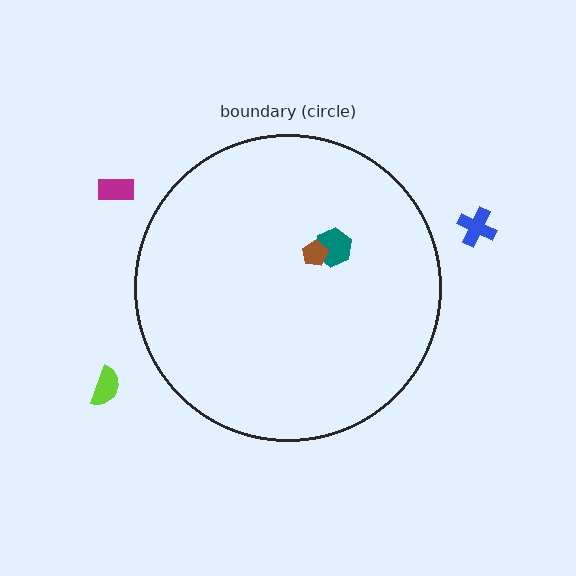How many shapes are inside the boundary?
2 inside, 3 outside.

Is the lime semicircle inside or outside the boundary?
Outside.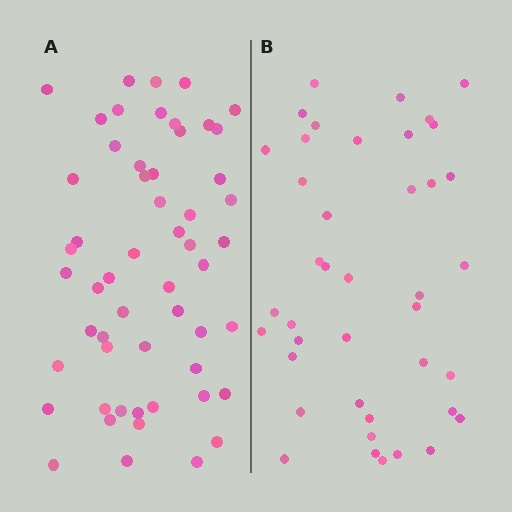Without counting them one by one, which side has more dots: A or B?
Region A (the left region) has more dots.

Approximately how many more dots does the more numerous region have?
Region A has approximately 15 more dots than region B.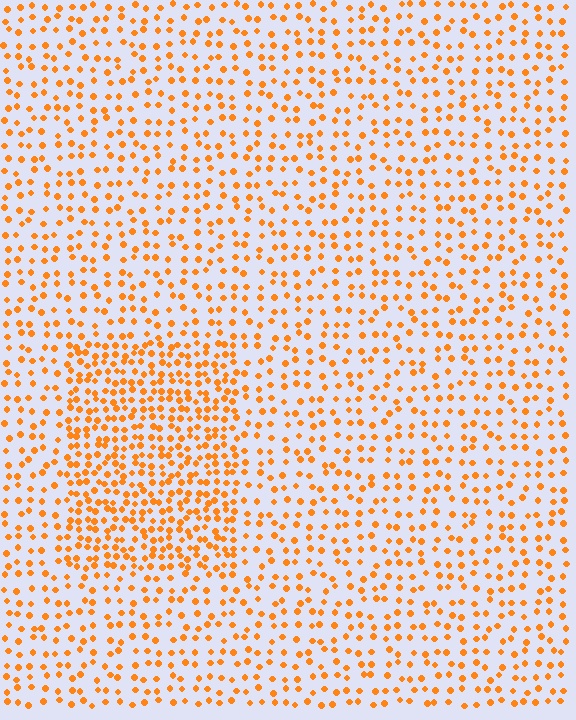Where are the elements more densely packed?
The elements are more densely packed inside the rectangle boundary.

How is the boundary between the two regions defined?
The boundary is defined by a change in element density (approximately 1.9x ratio). All elements are the same color, size, and shape.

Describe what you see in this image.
The image contains small orange elements arranged at two different densities. A rectangle-shaped region is visible where the elements are more densely packed than the surrounding area.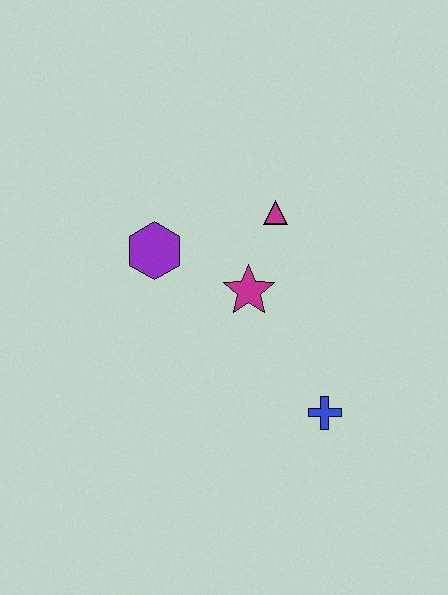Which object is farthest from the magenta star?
The blue cross is farthest from the magenta star.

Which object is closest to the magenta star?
The magenta triangle is closest to the magenta star.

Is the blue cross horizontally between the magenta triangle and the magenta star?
No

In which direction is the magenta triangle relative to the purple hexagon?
The magenta triangle is to the right of the purple hexagon.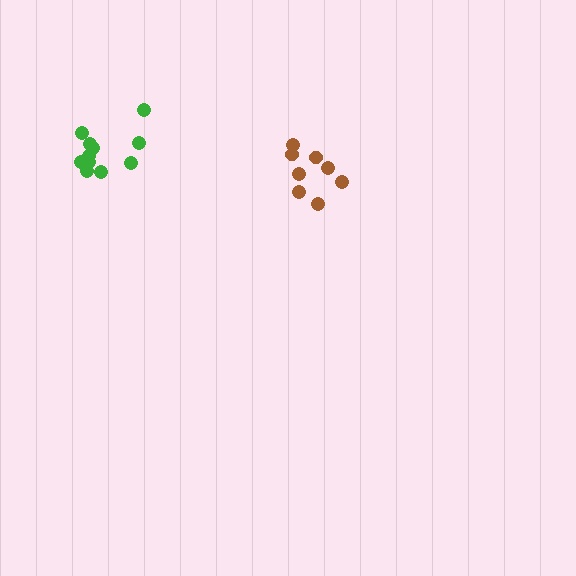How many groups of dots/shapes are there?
There are 2 groups.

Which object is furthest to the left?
The green cluster is leftmost.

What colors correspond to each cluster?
The clusters are colored: green, brown.